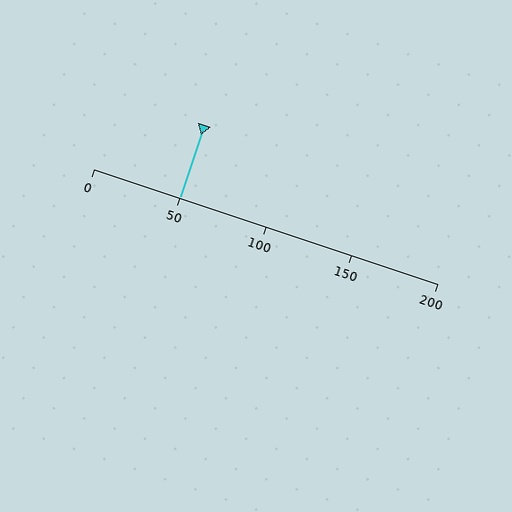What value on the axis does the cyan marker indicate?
The marker indicates approximately 50.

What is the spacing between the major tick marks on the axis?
The major ticks are spaced 50 apart.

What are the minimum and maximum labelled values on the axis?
The axis runs from 0 to 200.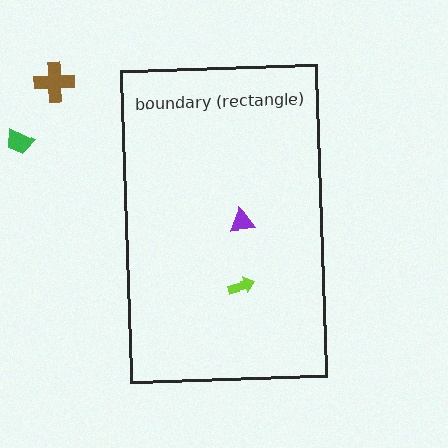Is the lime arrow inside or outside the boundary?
Inside.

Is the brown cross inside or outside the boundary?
Outside.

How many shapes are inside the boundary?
2 inside, 2 outside.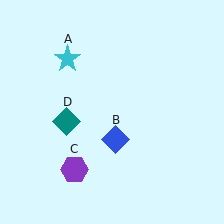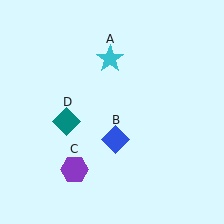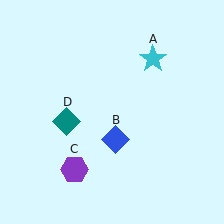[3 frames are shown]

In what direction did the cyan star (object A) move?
The cyan star (object A) moved right.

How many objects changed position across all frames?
1 object changed position: cyan star (object A).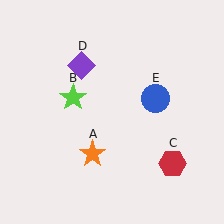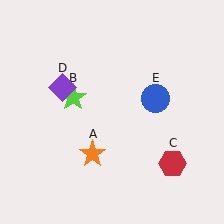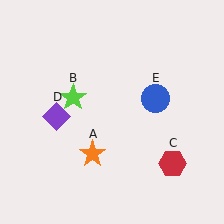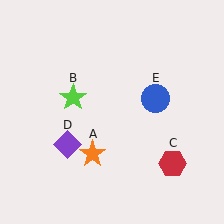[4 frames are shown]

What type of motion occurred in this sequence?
The purple diamond (object D) rotated counterclockwise around the center of the scene.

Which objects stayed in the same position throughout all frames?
Orange star (object A) and lime star (object B) and red hexagon (object C) and blue circle (object E) remained stationary.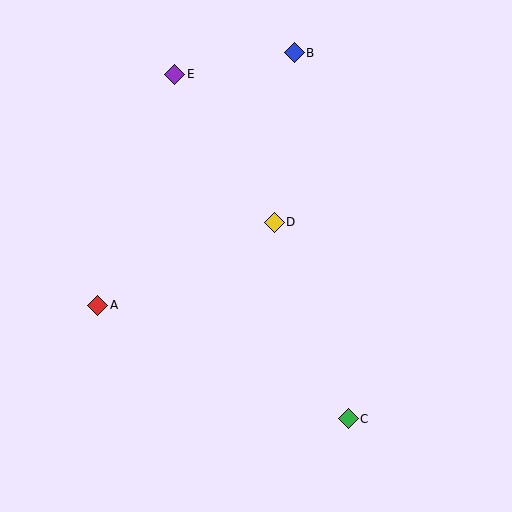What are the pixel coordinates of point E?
Point E is at (175, 75).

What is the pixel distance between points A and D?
The distance between A and D is 195 pixels.